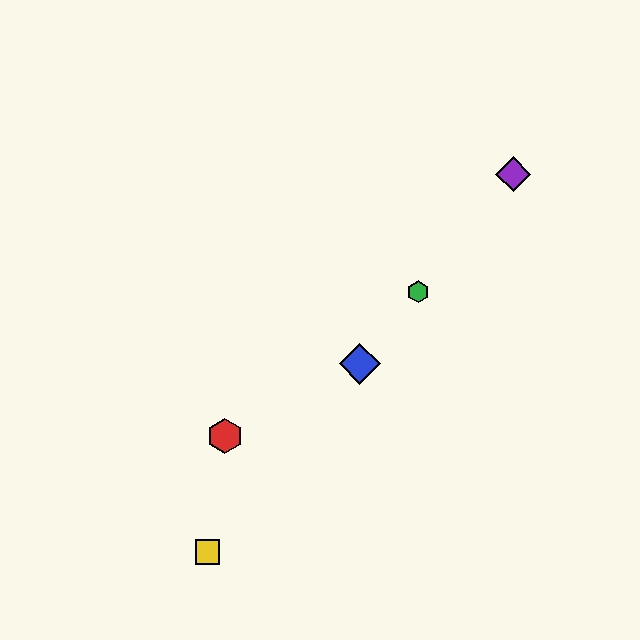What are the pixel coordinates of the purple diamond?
The purple diamond is at (513, 174).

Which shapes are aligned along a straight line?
The blue diamond, the green hexagon, the yellow square, the purple diamond are aligned along a straight line.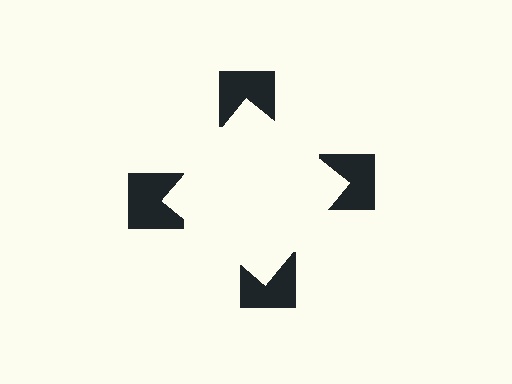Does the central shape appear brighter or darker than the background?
It typically appears slightly brighter than the background, even though no actual brightness change is drawn.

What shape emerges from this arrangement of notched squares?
An illusory square — its edges are inferred from the aligned wedge cuts in the notched squares, not physically drawn.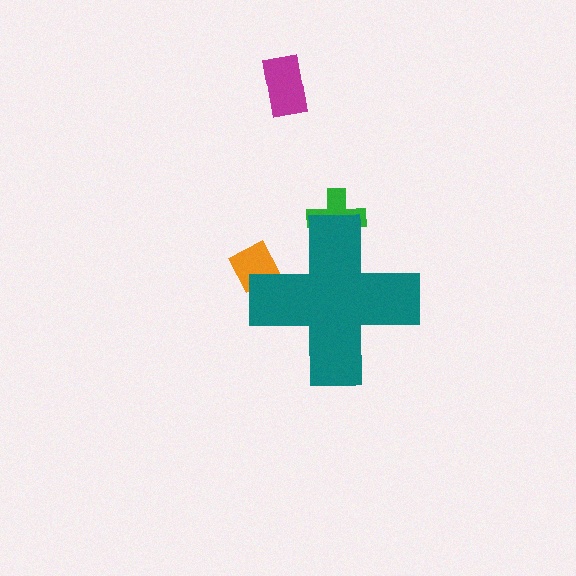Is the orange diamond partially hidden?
Yes, the orange diamond is partially hidden behind the teal cross.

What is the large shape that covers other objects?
A teal cross.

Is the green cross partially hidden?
Yes, the green cross is partially hidden behind the teal cross.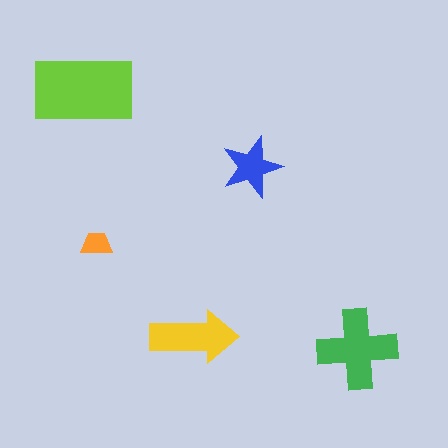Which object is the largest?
The lime rectangle.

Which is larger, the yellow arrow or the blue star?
The yellow arrow.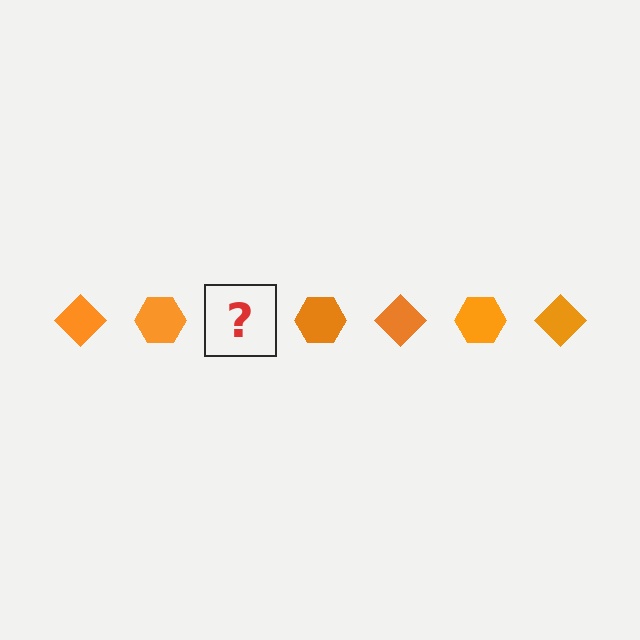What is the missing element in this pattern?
The missing element is an orange diamond.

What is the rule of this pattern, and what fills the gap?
The rule is that the pattern cycles through diamond, hexagon shapes in orange. The gap should be filled with an orange diamond.